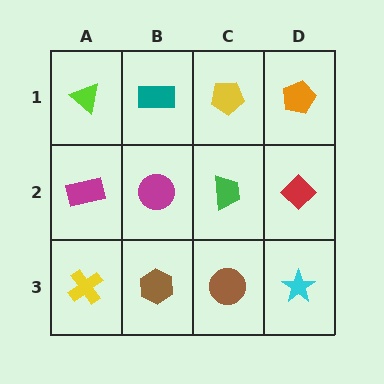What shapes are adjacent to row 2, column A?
A lime triangle (row 1, column A), a yellow cross (row 3, column A), a magenta circle (row 2, column B).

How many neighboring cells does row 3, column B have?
3.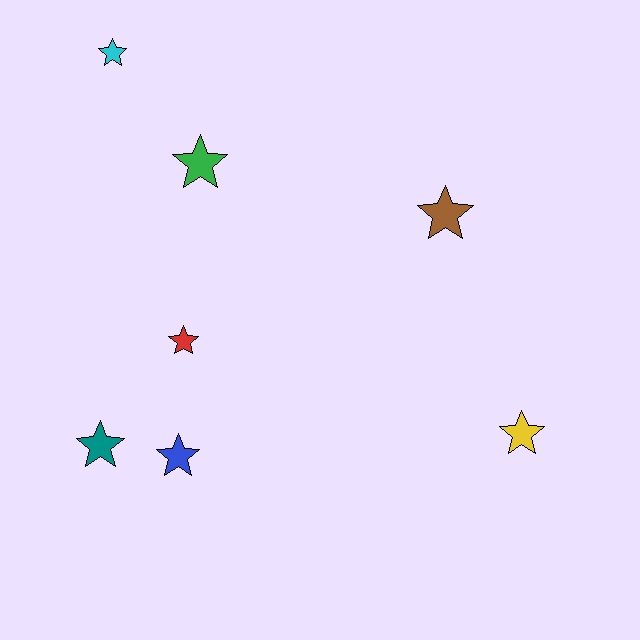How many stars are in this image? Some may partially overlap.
There are 7 stars.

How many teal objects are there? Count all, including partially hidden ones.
There is 1 teal object.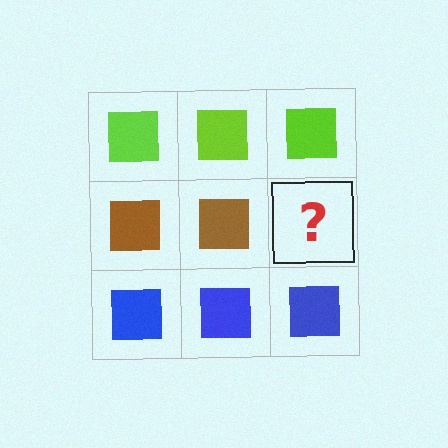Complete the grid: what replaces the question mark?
The question mark should be replaced with a brown square.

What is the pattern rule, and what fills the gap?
The rule is that each row has a consistent color. The gap should be filled with a brown square.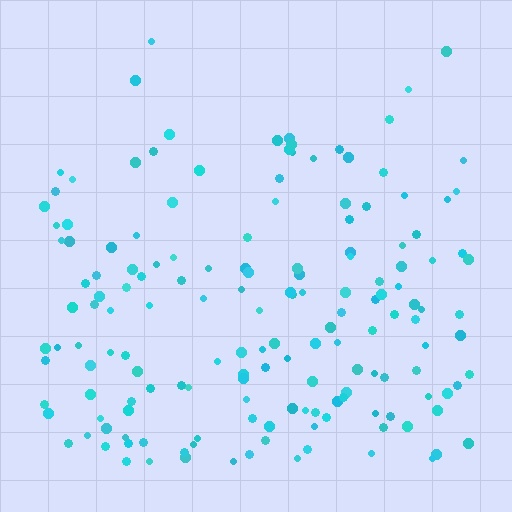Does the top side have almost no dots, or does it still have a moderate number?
Still a moderate number, just noticeably fewer than the bottom.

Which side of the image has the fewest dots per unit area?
The top.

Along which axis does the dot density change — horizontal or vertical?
Vertical.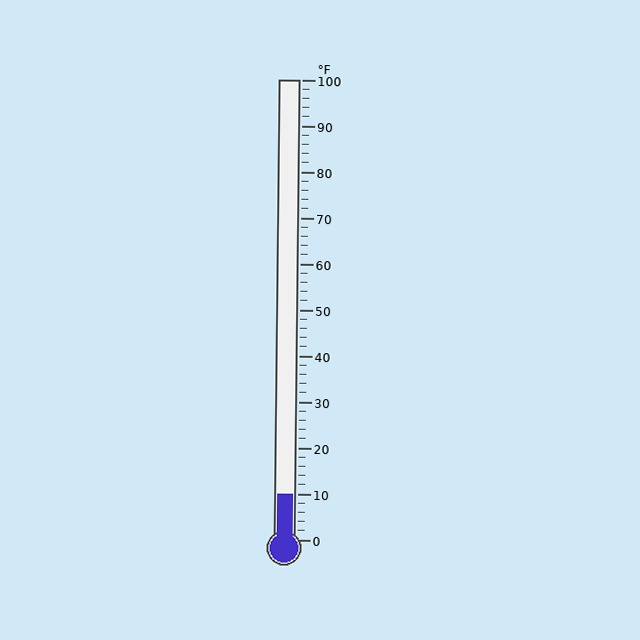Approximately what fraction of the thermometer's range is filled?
The thermometer is filled to approximately 10% of its range.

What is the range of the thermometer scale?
The thermometer scale ranges from 0°F to 100°F.